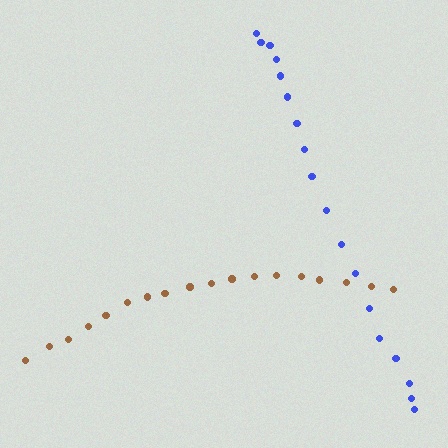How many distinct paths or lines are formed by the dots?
There are 2 distinct paths.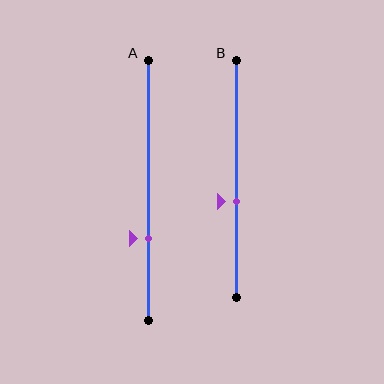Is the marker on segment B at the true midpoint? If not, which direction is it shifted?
No, the marker on segment B is shifted downward by about 10% of the segment length.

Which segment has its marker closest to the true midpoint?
Segment B has its marker closest to the true midpoint.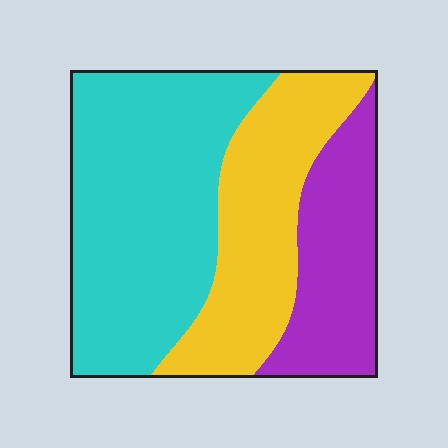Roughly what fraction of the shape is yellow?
Yellow takes up about one third (1/3) of the shape.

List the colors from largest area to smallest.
From largest to smallest: cyan, yellow, purple.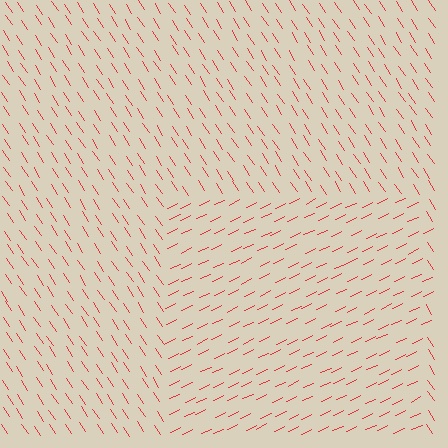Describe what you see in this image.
The image is filled with small red line segments. A rectangle region in the image has lines oriented differently from the surrounding lines, creating a visible texture boundary.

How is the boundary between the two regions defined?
The boundary is defined purely by a change in line orientation (approximately 82 degrees difference). All lines are the same color and thickness.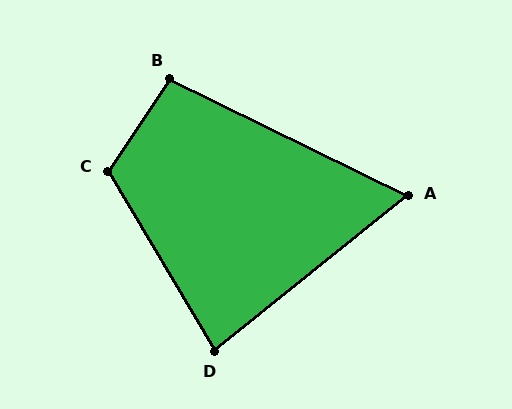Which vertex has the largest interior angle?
C, at approximately 115 degrees.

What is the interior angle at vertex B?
Approximately 98 degrees (obtuse).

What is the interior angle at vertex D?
Approximately 82 degrees (acute).